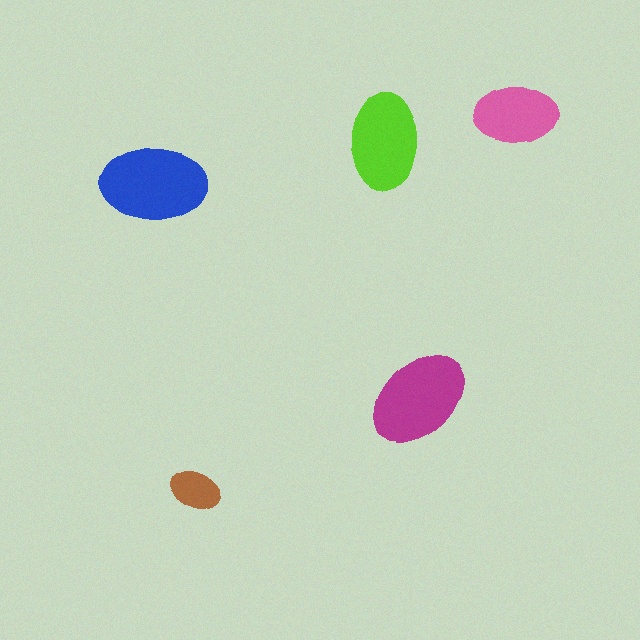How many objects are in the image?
There are 5 objects in the image.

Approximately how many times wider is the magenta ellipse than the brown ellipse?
About 2 times wider.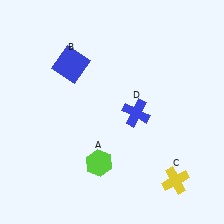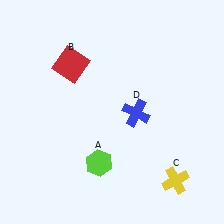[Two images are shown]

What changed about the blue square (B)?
In Image 1, B is blue. In Image 2, it changed to red.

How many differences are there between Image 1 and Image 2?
There is 1 difference between the two images.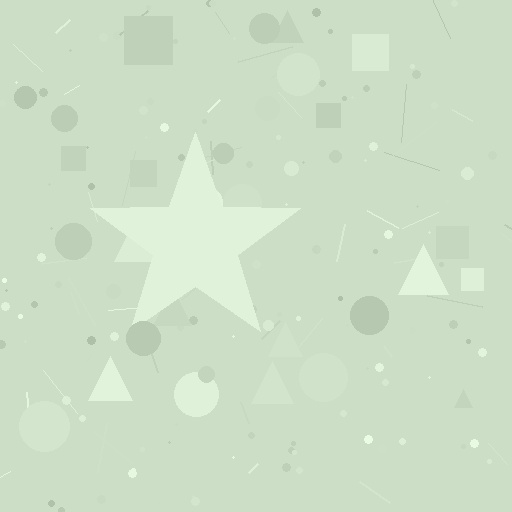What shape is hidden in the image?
A star is hidden in the image.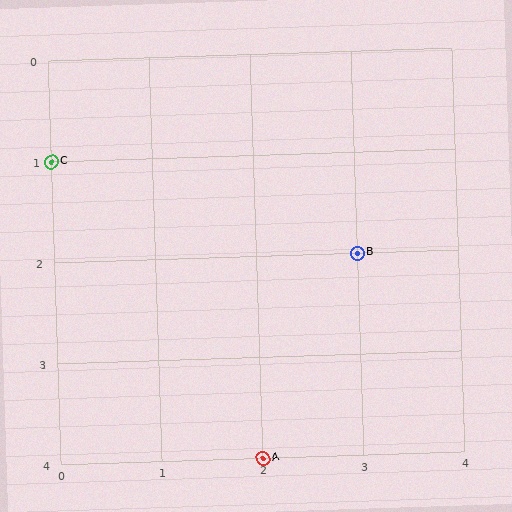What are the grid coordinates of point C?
Point C is at grid coordinates (0, 1).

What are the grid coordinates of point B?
Point B is at grid coordinates (3, 2).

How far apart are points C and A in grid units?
Points C and A are 2 columns and 3 rows apart (about 3.6 grid units diagonally).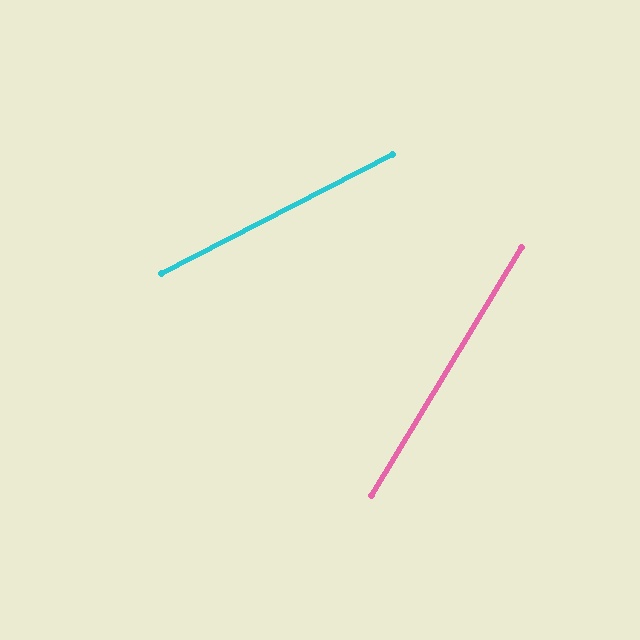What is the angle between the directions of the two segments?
Approximately 32 degrees.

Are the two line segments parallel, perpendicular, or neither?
Neither parallel nor perpendicular — they differ by about 32°.